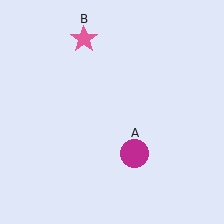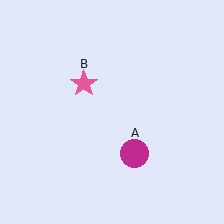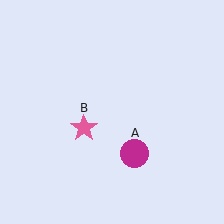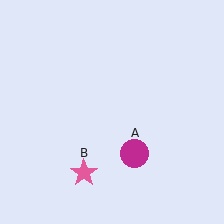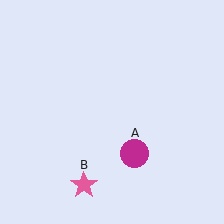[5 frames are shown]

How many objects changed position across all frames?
1 object changed position: pink star (object B).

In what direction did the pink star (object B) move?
The pink star (object B) moved down.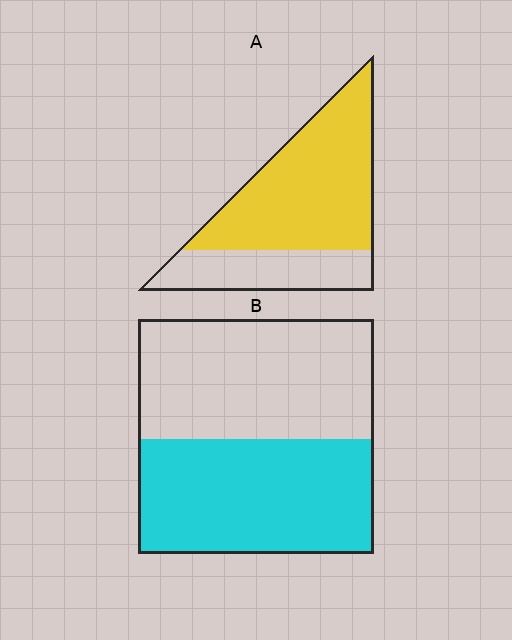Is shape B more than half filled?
Roughly half.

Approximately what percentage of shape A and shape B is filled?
A is approximately 70% and B is approximately 50%.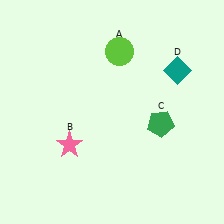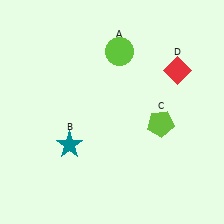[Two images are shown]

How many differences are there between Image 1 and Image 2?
There are 3 differences between the two images.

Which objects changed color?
B changed from pink to teal. C changed from green to lime. D changed from teal to red.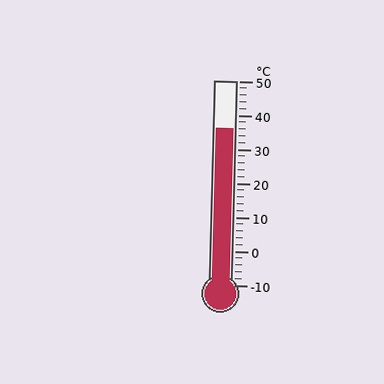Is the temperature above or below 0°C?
The temperature is above 0°C.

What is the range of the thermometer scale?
The thermometer scale ranges from -10°C to 50°C.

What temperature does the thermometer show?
The thermometer shows approximately 36°C.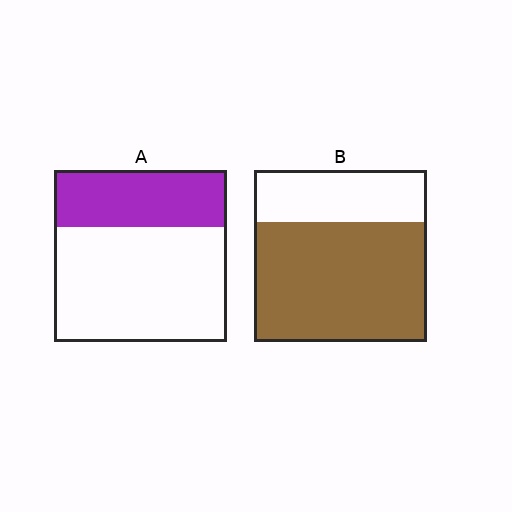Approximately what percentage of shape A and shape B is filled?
A is approximately 35% and B is approximately 70%.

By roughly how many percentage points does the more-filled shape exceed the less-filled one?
By roughly 35 percentage points (B over A).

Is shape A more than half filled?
No.